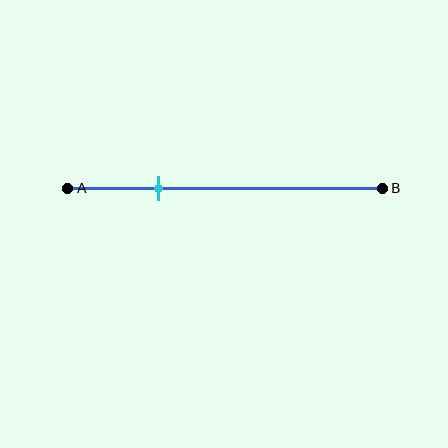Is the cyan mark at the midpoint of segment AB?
No, the mark is at about 30% from A, not at the 50% midpoint.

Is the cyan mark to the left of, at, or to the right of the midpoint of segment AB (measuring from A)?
The cyan mark is to the left of the midpoint of segment AB.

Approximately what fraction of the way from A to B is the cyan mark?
The cyan mark is approximately 30% of the way from A to B.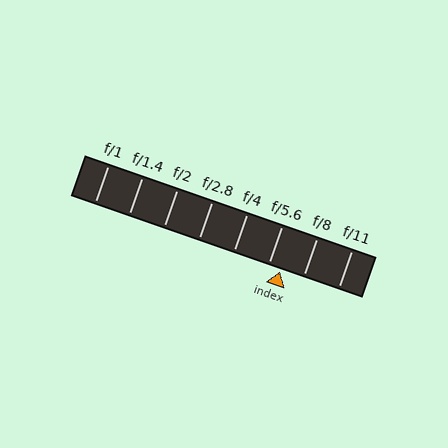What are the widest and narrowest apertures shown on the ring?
The widest aperture shown is f/1 and the narrowest is f/11.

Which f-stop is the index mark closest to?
The index mark is closest to f/5.6.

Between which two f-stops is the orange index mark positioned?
The index mark is between f/5.6 and f/8.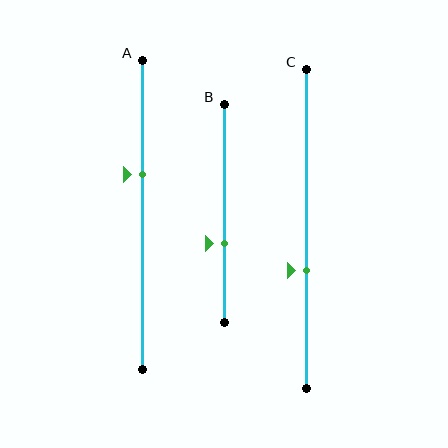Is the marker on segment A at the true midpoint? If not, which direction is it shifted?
No, the marker on segment A is shifted upward by about 13% of the segment length.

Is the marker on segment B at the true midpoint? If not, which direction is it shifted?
No, the marker on segment B is shifted downward by about 14% of the segment length.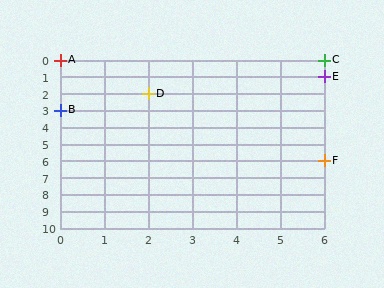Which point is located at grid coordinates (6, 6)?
Point F is at (6, 6).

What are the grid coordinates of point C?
Point C is at grid coordinates (6, 0).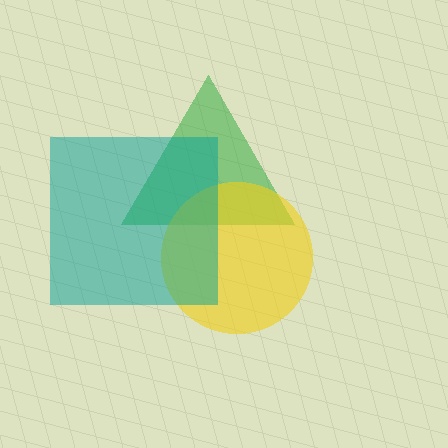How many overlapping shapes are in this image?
There are 3 overlapping shapes in the image.